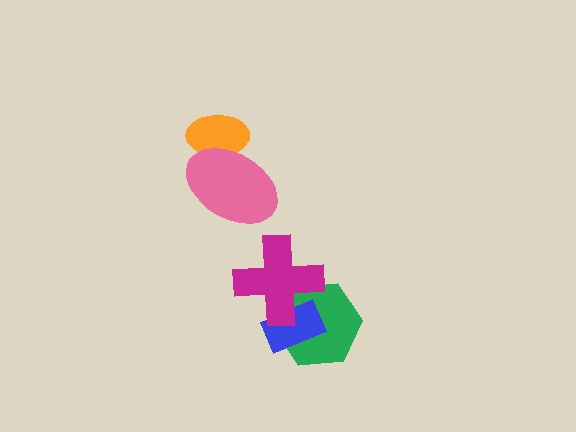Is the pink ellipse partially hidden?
No, no other shape covers it.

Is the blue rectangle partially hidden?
Yes, it is partially covered by another shape.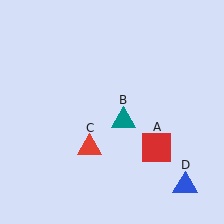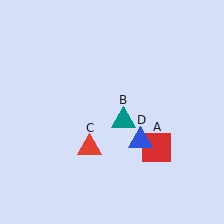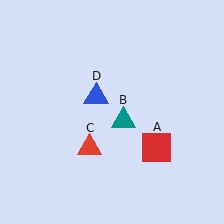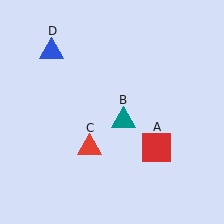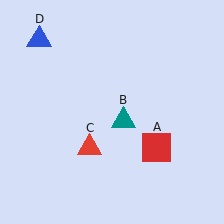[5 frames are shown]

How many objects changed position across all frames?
1 object changed position: blue triangle (object D).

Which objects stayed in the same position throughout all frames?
Red square (object A) and teal triangle (object B) and red triangle (object C) remained stationary.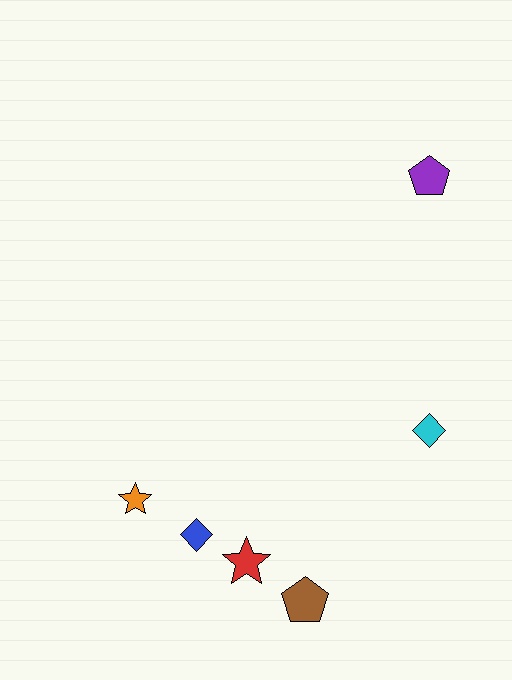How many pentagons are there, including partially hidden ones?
There are 2 pentagons.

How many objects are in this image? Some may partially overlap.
There are 6 objects.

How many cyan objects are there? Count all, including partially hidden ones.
There is 1 cyan object.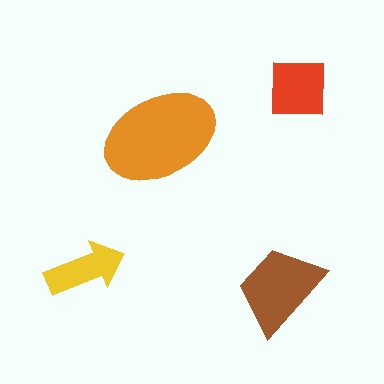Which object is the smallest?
The yellow arrow.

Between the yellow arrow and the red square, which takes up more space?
The red square.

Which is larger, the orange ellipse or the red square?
The orange ellipse.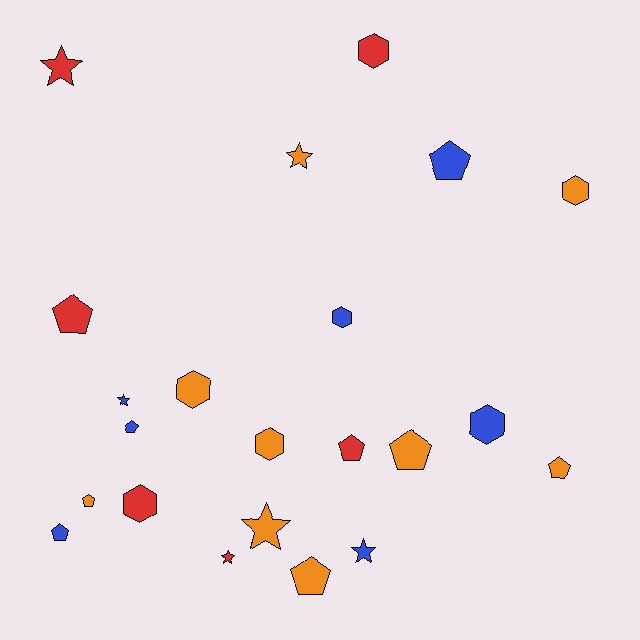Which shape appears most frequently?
Pentagon, with 9 objects.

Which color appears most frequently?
Orange, with 9 objects.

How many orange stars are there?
There are 2 orange stars.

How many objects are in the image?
There are 22 objects.